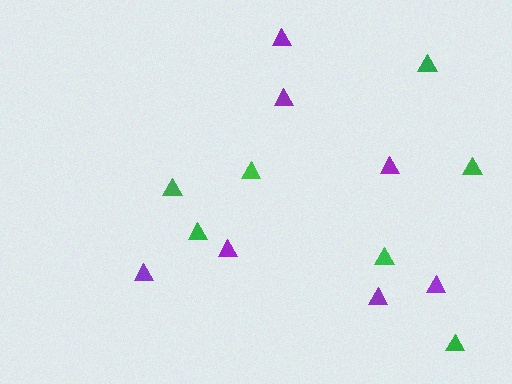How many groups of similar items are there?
There are 2 groups: one group of green triangles (7) and one group of purple triangles (7).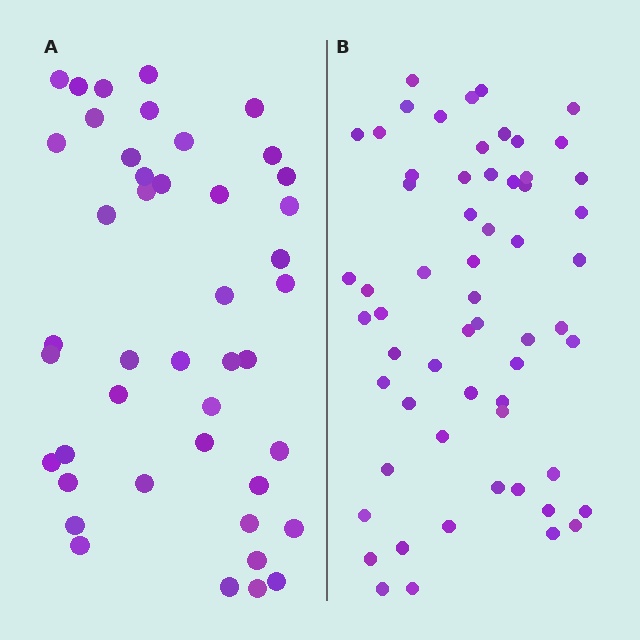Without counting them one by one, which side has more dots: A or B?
Region B (the right region) has more dots.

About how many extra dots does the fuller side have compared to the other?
Region B has approximately 15 more dots than region A.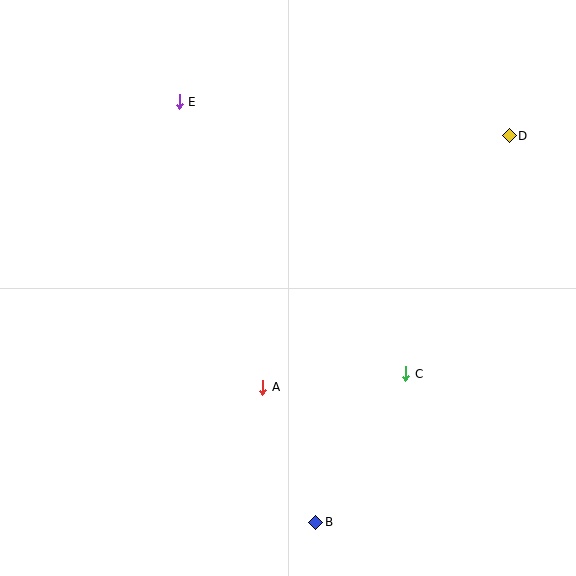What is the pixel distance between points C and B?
The distance between C and B is 174 pixels.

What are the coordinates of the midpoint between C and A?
The midpoint between C and A is at (334, 380).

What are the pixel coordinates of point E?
Point E is at (179, 102).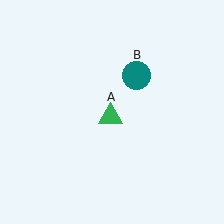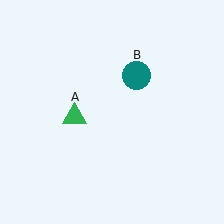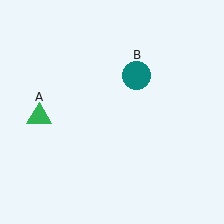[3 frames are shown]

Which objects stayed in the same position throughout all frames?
Teal circle (object B) remained stationary.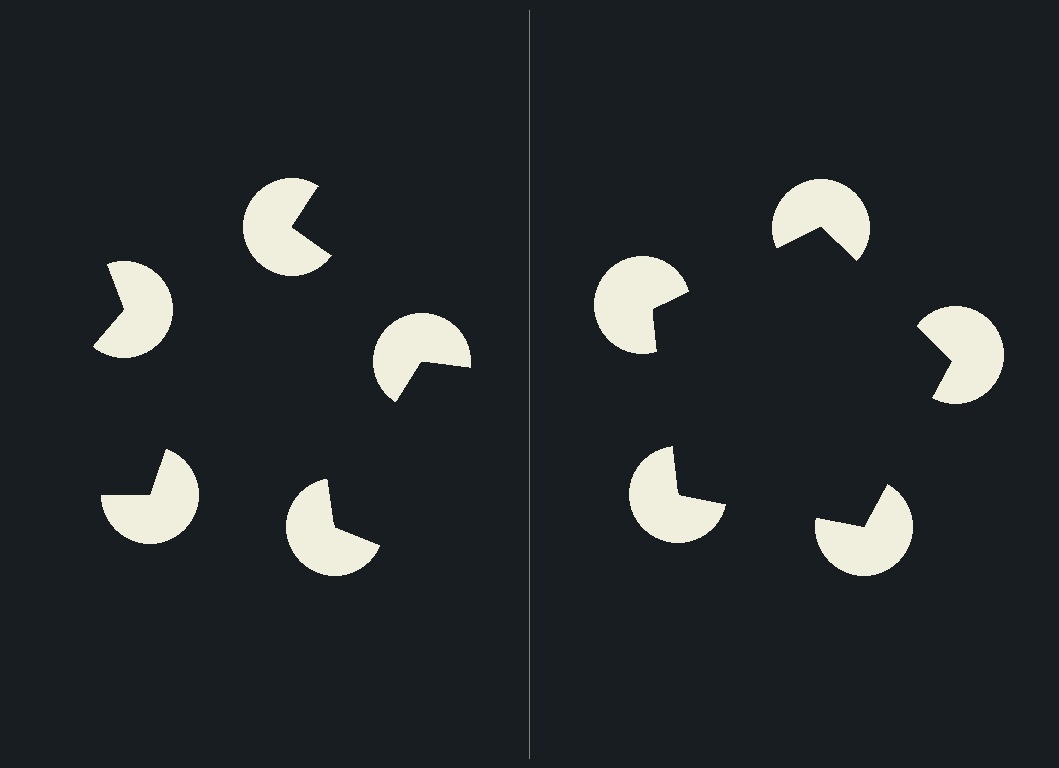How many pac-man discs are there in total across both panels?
10 — 5 on each side.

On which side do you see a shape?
An illusory pentagon appears on the right side. On the left side the wedge cuts are rotated, so no coherent shape forms.